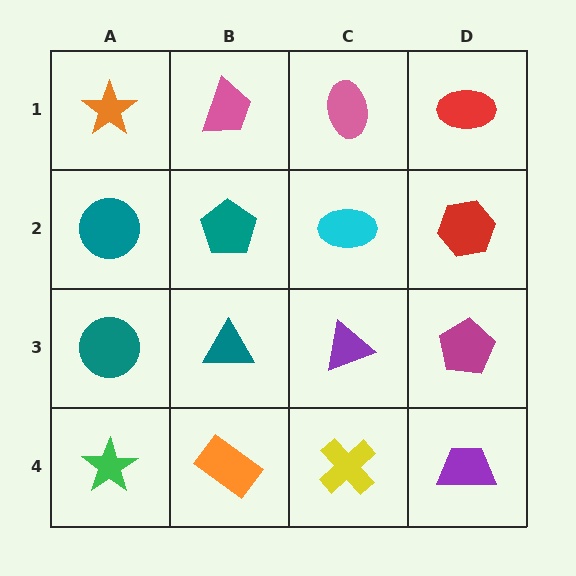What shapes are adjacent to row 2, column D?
A red ellipse (row 1, column D), a magenta pentagon (row 3, column D), a cyan ellipse (row 2, column C).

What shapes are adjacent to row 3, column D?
A red hexagon (row 2, column D), a purple trapezoid (row 4, column D), a purple triangle (row 3, column C).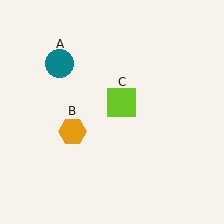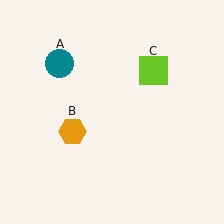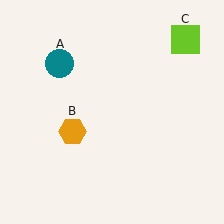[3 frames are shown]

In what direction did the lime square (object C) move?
The lime square (object C) moved up and to the right.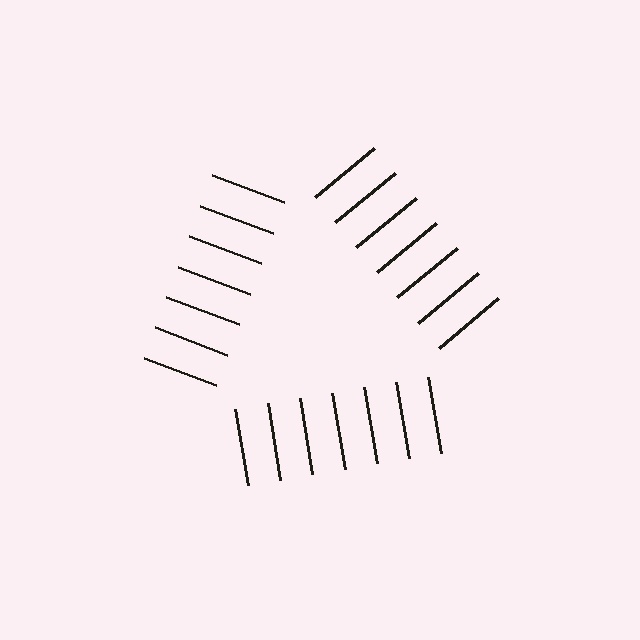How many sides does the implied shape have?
3 sides — the line-ends trace a triangle.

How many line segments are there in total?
21 — 7 along each of the 3 edges.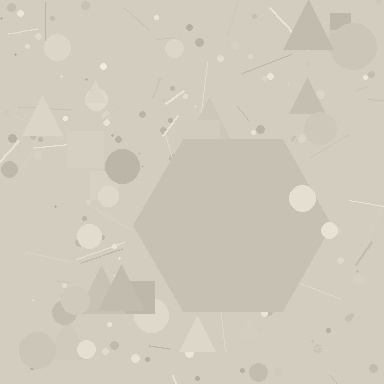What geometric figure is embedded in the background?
A hexagon is embedded in the background.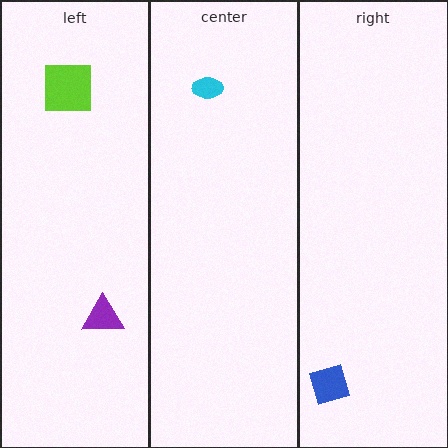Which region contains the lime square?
The left region.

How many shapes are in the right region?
1.